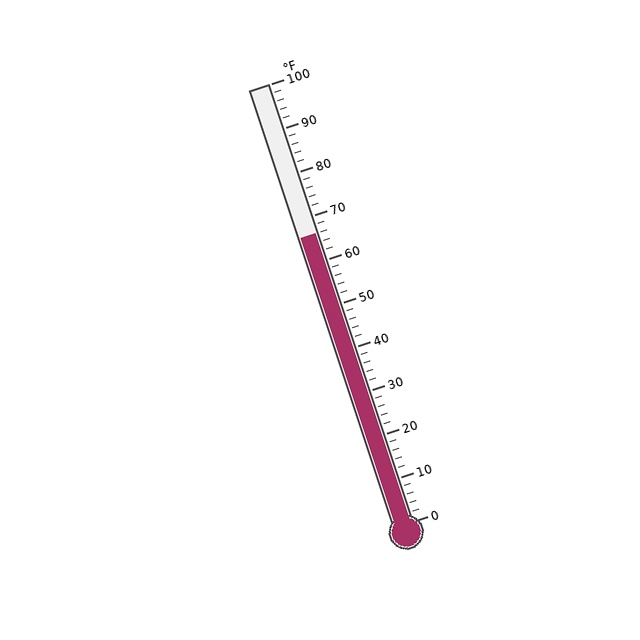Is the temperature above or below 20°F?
The temperature is above 20°F.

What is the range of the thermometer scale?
The thermometer scale ranges from 0°F to 100°F.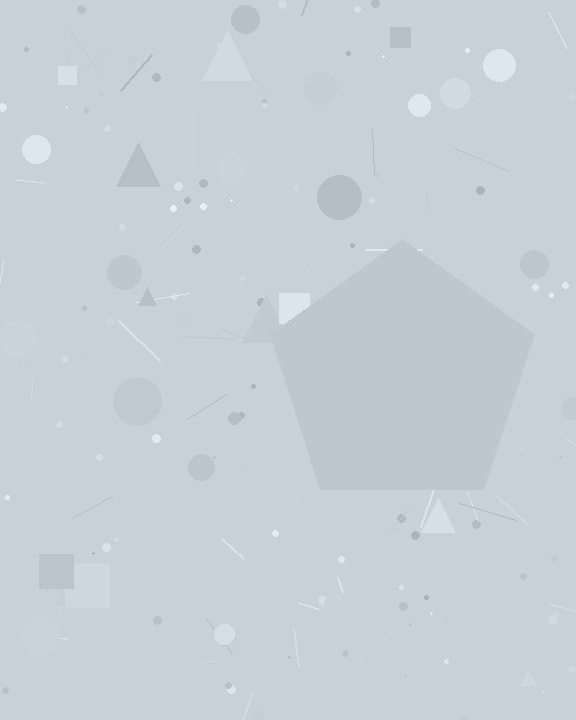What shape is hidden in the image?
A pentagon is hidden in the image.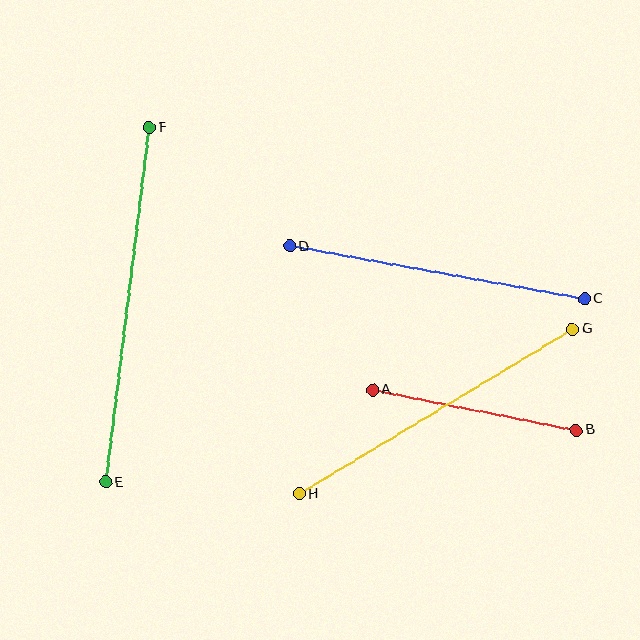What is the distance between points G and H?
The distance is approximately 319 pixels.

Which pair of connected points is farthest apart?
Points E and F are farthest apart.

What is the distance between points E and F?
The distance is approximately 358 pixels.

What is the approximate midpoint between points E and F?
The midpoint is at approximately (127, 305) pixels.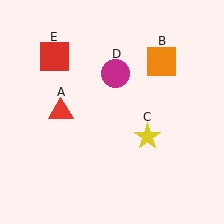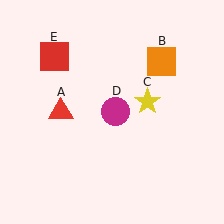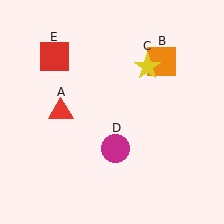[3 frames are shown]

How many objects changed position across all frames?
2 objects changed position: yellow star (object C), magenta circle (object D).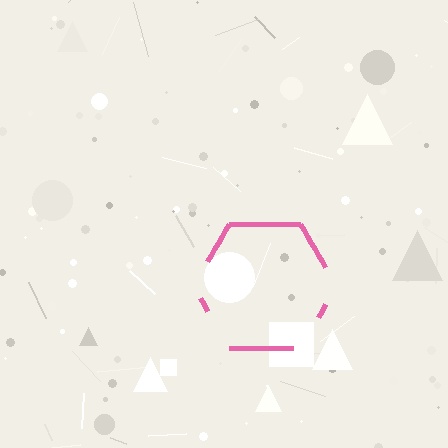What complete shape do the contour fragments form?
The contour fragments form a hexagon.